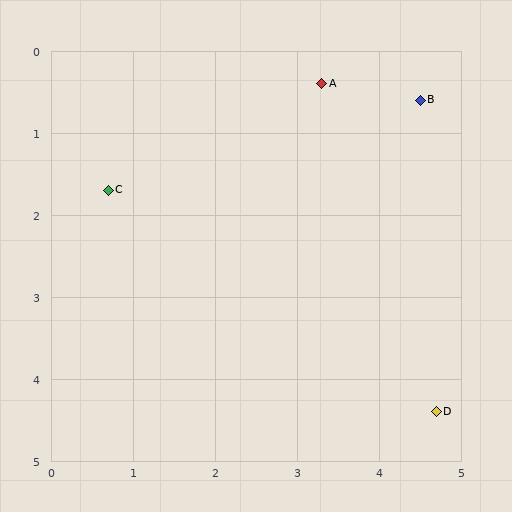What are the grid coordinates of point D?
Point D is at approximately (4.7, 4.4).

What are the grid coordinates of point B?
Point B is at approximately (4.5, 0.6).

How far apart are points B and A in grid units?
Points B and A are about 1.2 grid units apart.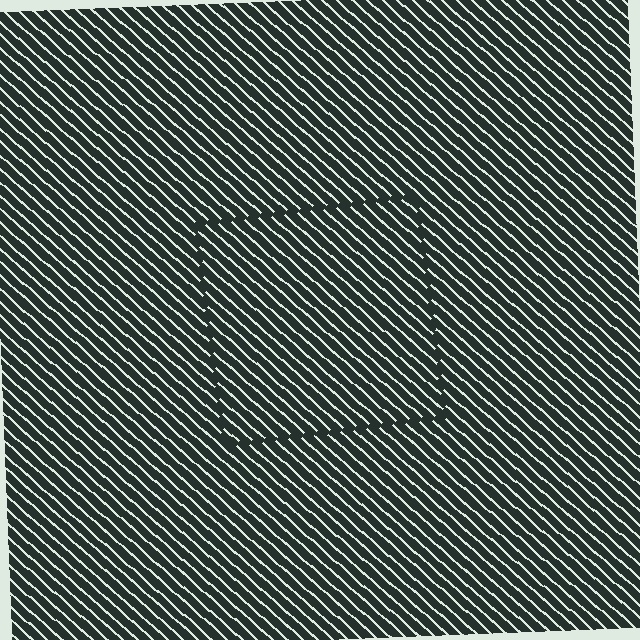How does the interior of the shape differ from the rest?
The interior of the shape contains the same grating, shifted by half a period — the contour is defined by the phase discontinuity where line-ends from the inner and outer gratings abut.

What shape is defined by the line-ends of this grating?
An illusory square. The interior of the shape contains the same grating, shifted by half a period — the contour is defined by the phase discontinuity where line-ends from the inner and outer gratings abut.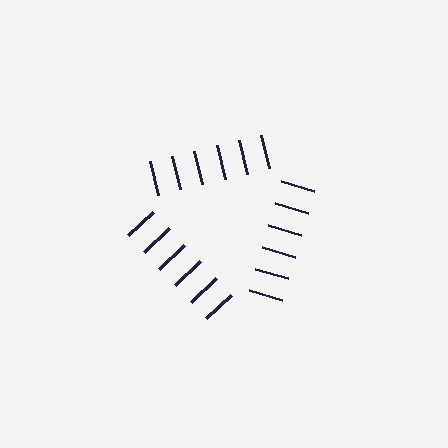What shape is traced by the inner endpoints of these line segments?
An illusory triangle — the line segments terminate on its edges but no continuous stroke is drawn.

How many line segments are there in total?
18 — 6 along each of the 3 edges.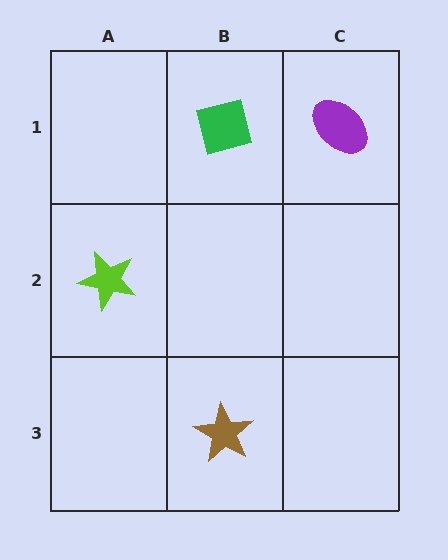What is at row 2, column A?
A lime star.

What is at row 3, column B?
A brown star.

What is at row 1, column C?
A purple ellipse.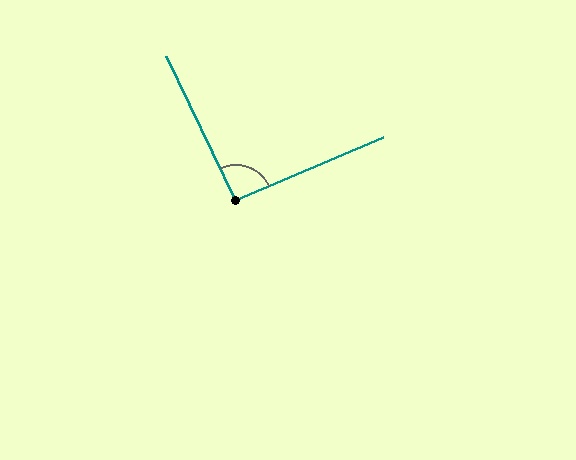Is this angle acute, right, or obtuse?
It is approximately a right angle.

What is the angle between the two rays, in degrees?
Approximately 93 degrees.